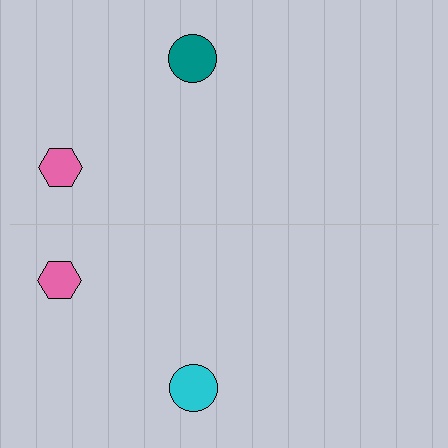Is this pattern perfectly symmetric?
No, the pattern is not perfectly symmetric. The cyan circle on the bottom side breaks the symmetry — its mirror counterpart is teal.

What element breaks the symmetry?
The cyan circle on the bottom side breaks the symmetry — its mirror counterpart is teal.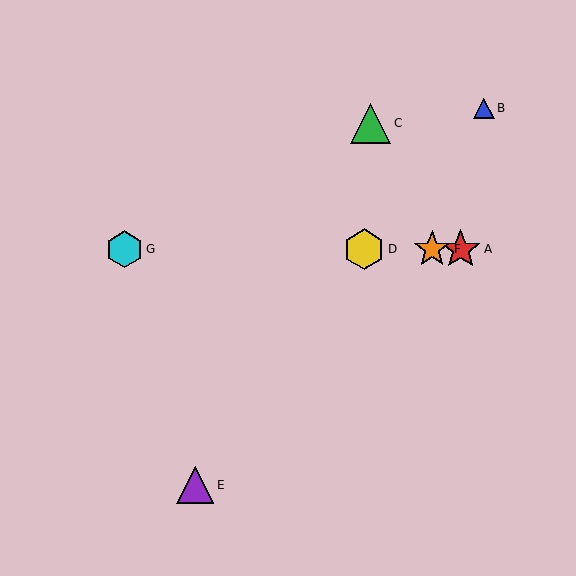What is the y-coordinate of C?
Object C is at y≈123.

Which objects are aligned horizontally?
Objects A, D, F, G are aligned horizontally.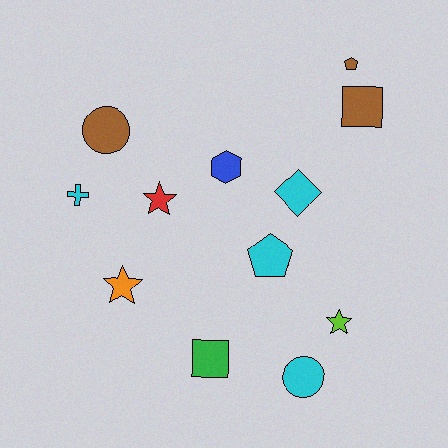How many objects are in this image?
There are 12 objects.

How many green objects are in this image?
There is 1 green object.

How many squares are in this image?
There are 2 squares.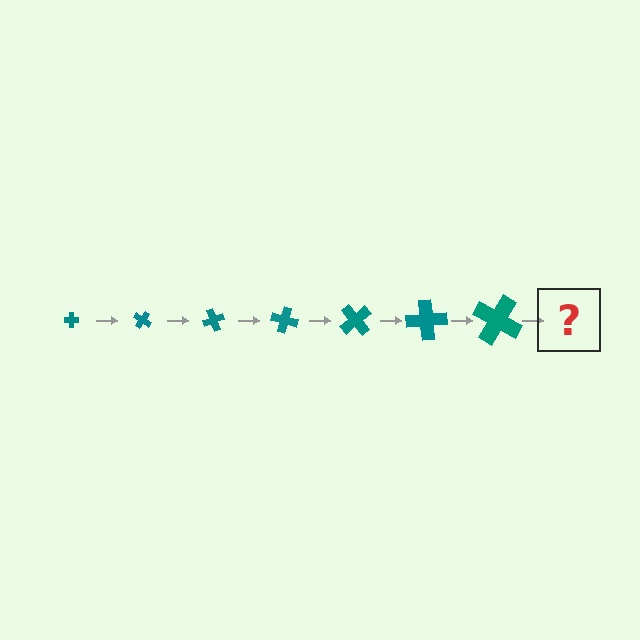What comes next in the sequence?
The next element should be a cross, larger than the previous one and rotated 245 degrees from the start.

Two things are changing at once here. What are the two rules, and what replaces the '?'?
The two rules are that the cross grows larger each step and it rotates 35 degrees each step. The '?' should be a cross, larger than the previous one and rotated 245 degrees from the start.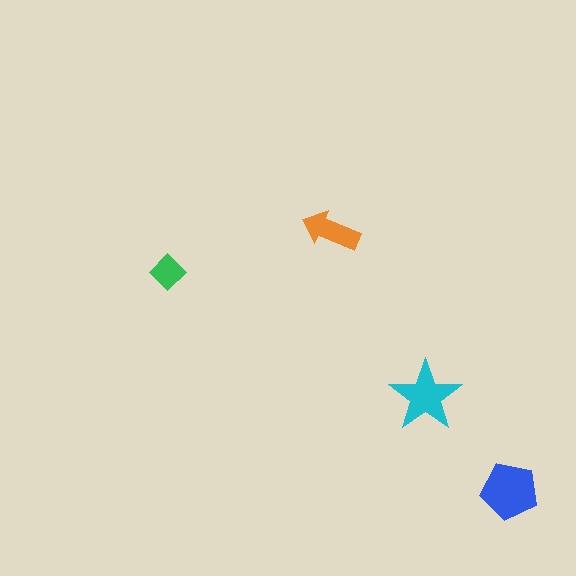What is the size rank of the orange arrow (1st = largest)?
3rd.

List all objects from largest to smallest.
The blue pentagon, the cyan star, the orange arrow, the green diamond.